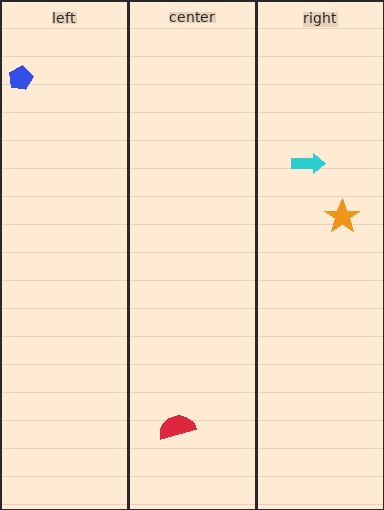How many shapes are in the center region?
1.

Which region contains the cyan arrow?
The right region.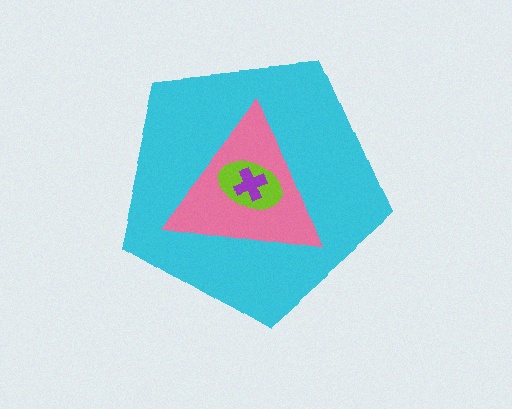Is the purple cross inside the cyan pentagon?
Yes.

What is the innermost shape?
The purple cross.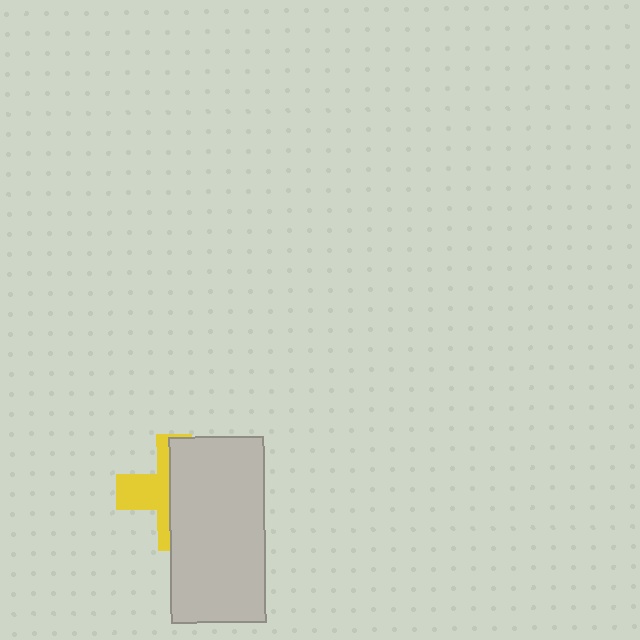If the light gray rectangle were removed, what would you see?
You would see the complete yellow cross.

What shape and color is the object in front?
The object in front is a light gray rectangle.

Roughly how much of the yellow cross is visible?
A small part of it is visible (roughly 42%).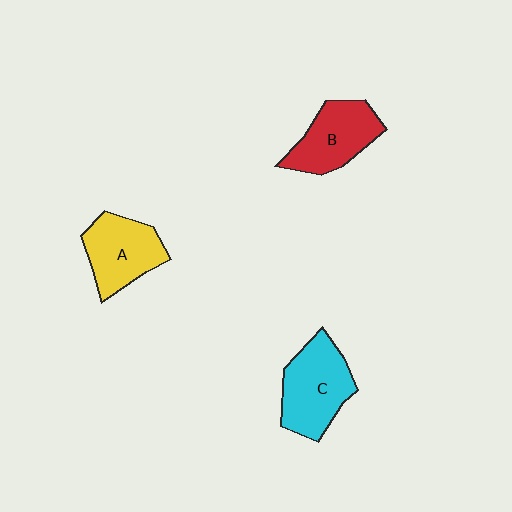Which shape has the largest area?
Shape C (cyan).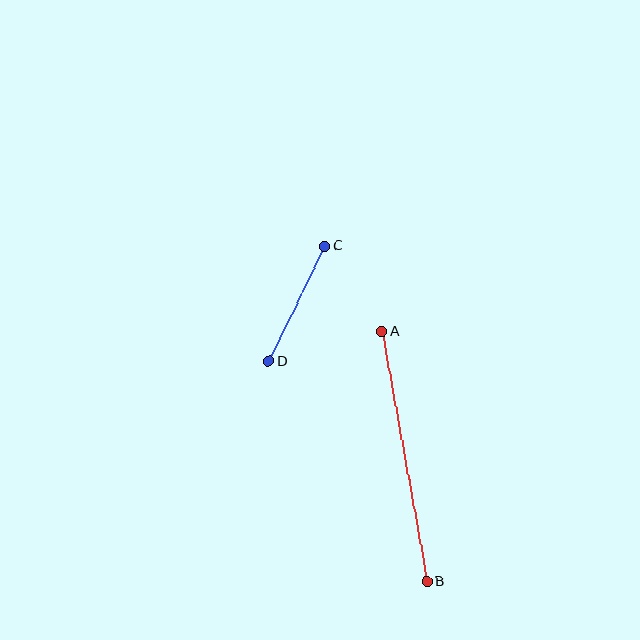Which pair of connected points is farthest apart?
Points A and B are farthest apart.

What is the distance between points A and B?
The distance is approximately 254 pixels.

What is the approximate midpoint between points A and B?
The midpoint is at approximately (405, 456) pixels.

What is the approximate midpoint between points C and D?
The midpoint is at approximately (297, 304) pixels.